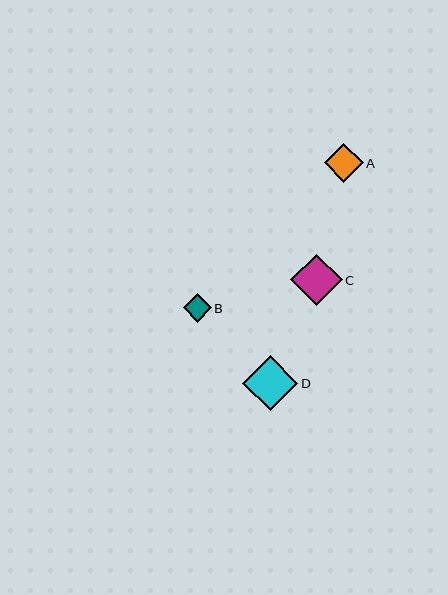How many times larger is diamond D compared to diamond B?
Diamond D is approximately 1.9 times the size of diamond B.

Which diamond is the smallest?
Diamond B is the smallest with a size of approximately 28 pixels.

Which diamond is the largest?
Diamond D is the largest with a size of approximately 55 pixels.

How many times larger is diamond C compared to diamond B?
Diamond C is approximately 1.8 times the size of diamond B.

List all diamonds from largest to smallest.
From largest to smallest: D, C, A, B.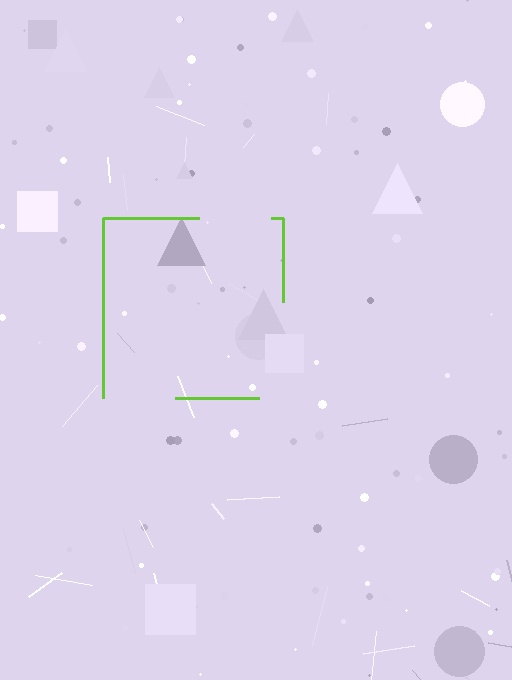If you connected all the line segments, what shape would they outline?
They would outline a square.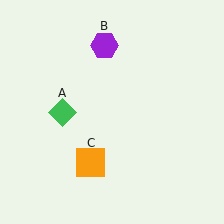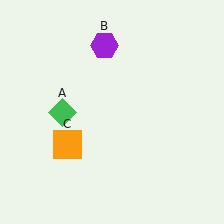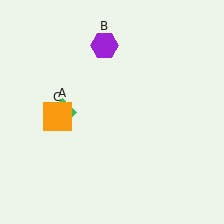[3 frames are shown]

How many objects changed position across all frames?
1 object changed position: orange square (object C).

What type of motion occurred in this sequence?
The orange square (object C) rotated clockwise around the center of the scene.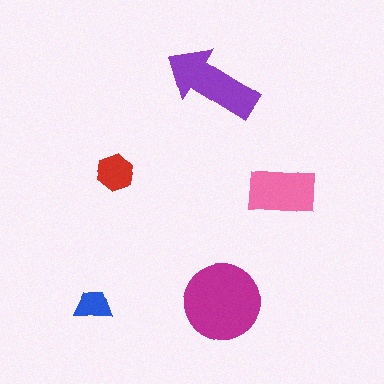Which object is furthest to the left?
The blue trapezoid is leftmost.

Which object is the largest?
The magenta circle.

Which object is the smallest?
The blue trapezoid.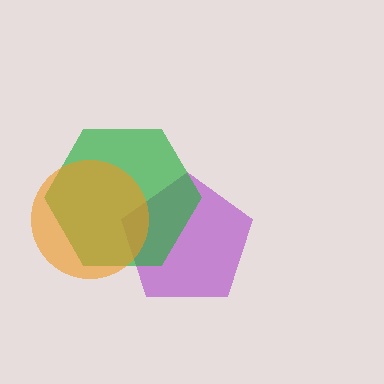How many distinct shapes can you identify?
There are 3 distinct shapes: a purple pentagon, a green hexagon, an orange circle.